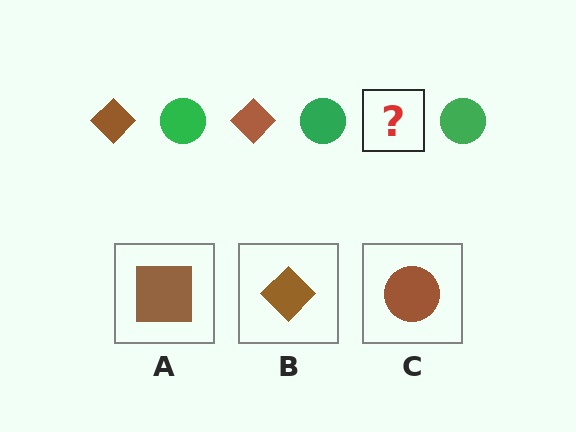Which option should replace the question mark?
Option B.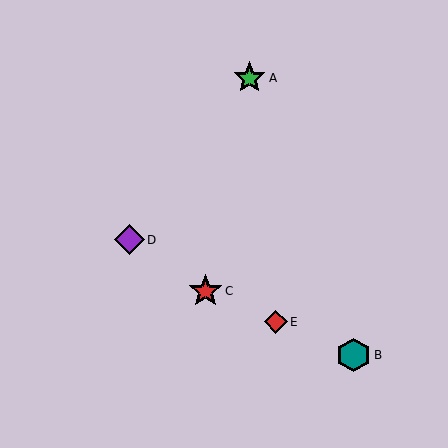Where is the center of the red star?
The center of the red star is at (206, 291).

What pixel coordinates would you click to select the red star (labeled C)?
Click at (206, 291) to select the red star C.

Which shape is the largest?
The teal hexagon (labeled B) is the largest.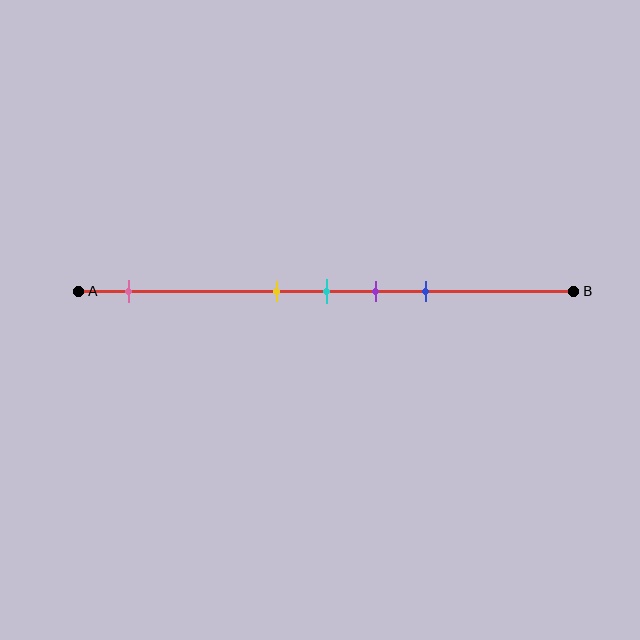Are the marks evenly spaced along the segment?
No, the marks are not evenly spaced.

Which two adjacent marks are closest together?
The yellow and cyan marks are the closest adjacent pair.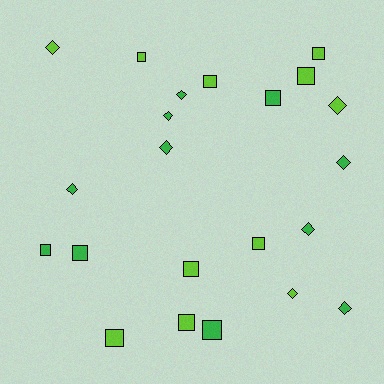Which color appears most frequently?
Lime, with 11 objects.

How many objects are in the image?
There are 22 objects.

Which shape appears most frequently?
Square, with 12 objects.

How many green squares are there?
There are 4 green squares.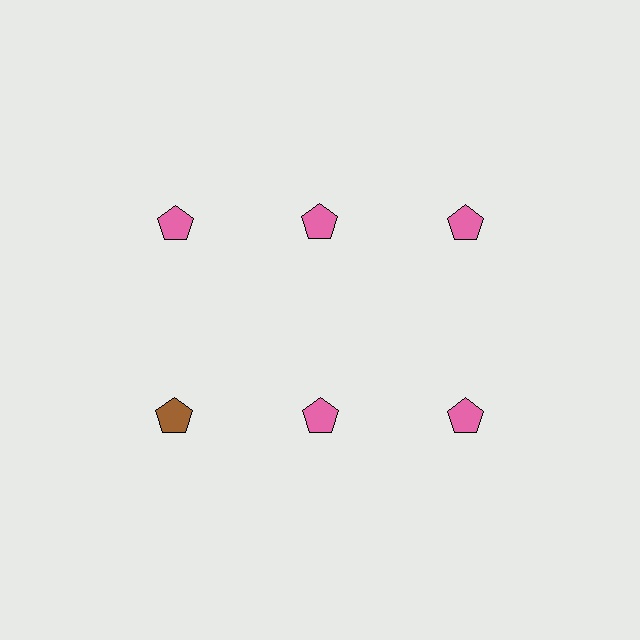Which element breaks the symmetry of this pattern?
The brown pentagon in the second row, leftmost column breaks the symmetry. All other shapes are pink pentagons.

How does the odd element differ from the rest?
It has a different color: brown instead of pink.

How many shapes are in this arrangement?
There are 6 shapes arranged in a grid pattern.